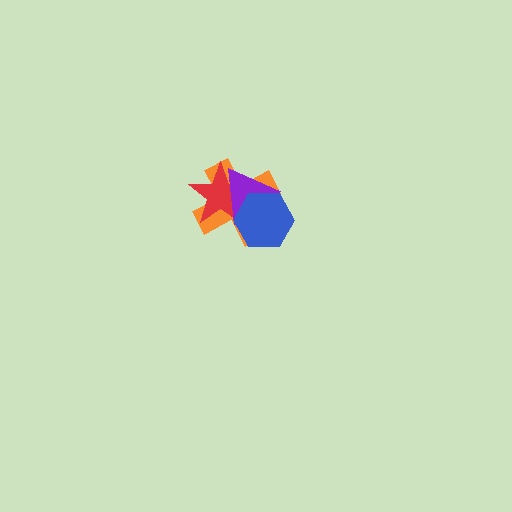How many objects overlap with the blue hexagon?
3 objects overlap with the blue hexagon.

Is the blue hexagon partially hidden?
No, no other shape covers it.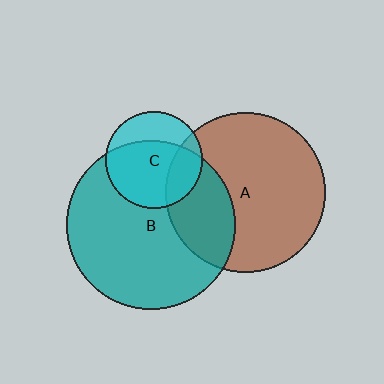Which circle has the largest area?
Circle B (teal).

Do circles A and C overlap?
Yes.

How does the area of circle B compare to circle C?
Approximately 3.0 times.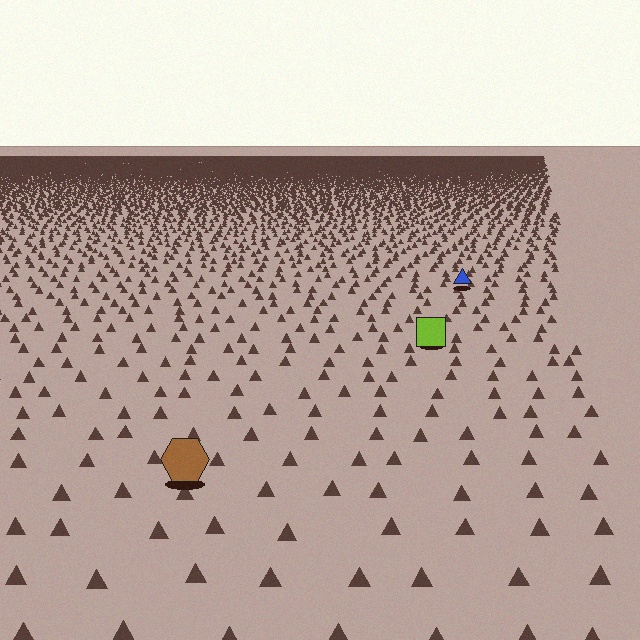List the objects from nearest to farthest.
From nearest to farthest: the brown hexagon, the lime square, the blue triangle.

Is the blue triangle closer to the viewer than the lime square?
No. The lime square is closer — you can tell from the texture gradient: the ground texture is coarser near it.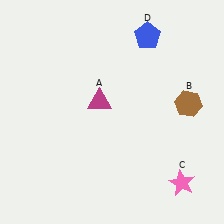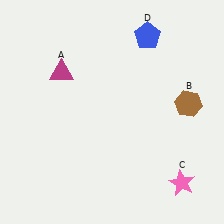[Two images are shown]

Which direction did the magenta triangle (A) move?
The magenta triangle (A) moved left.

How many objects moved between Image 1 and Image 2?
1 object moved between the two images.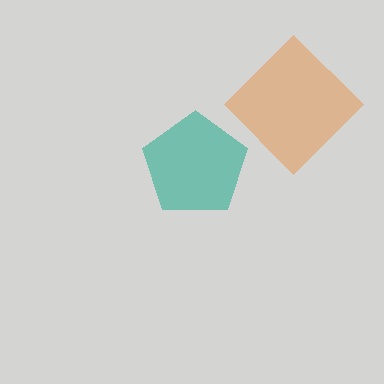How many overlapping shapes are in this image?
There are 2 overlapping shapes in the image.